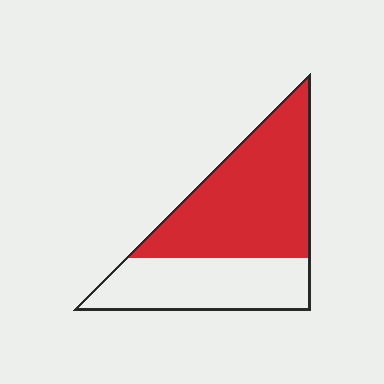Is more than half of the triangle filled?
Yes.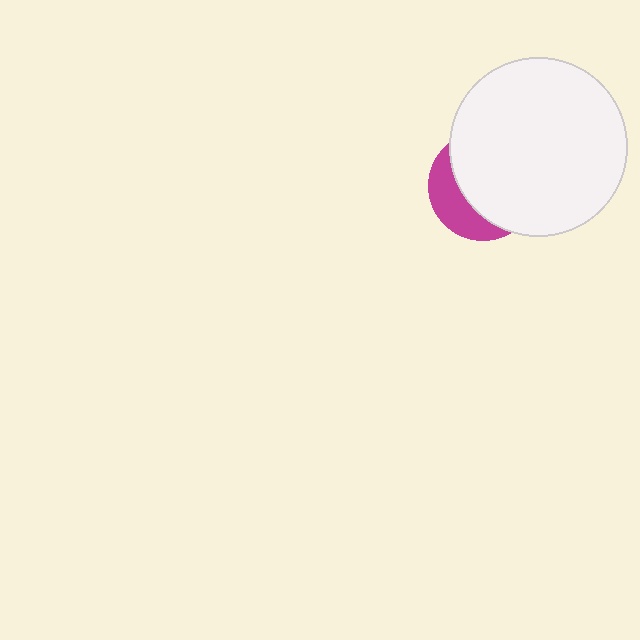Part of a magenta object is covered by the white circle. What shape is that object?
It is a circle.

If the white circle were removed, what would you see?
You would see the complete magenta circle.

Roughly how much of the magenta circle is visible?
A small part of it is visible (roughly 32%).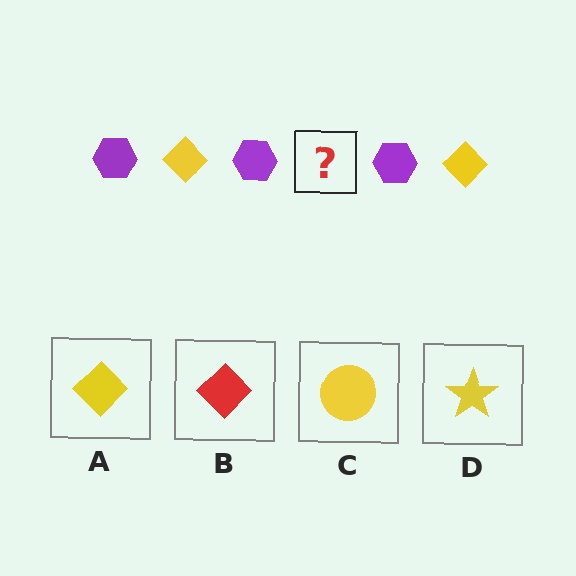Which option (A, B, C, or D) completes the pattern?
A.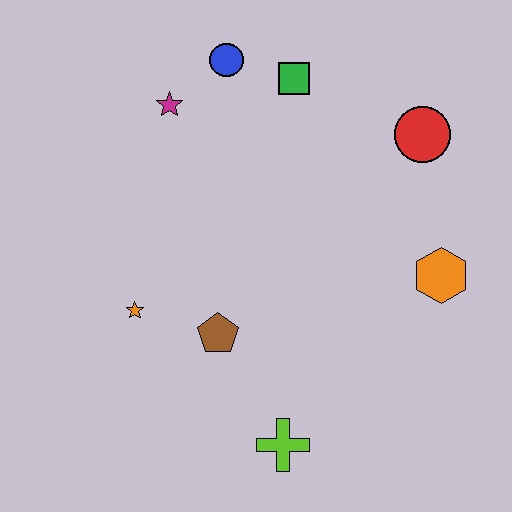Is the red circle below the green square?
Yes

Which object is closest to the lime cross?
The brown pentagon is closest to the lime cross.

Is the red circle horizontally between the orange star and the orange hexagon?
Yes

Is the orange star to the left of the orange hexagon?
Yes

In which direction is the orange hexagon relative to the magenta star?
The orange hexagon is to the right of the magenta star.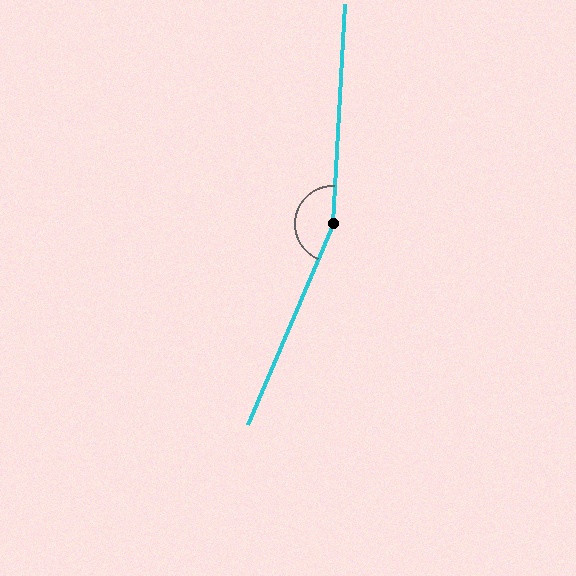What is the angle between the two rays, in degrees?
Approximately 160 degrees.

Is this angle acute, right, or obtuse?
It is obtuse.